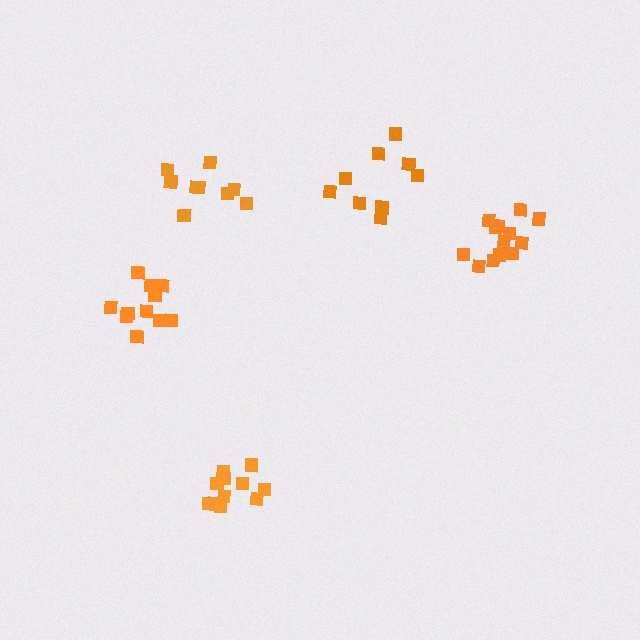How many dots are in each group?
Group 1: 9 dots, Group 2: 13 dots, Group 3: 9 dots, Group 4: 11 dots, Group 5: 11 dots (53 total).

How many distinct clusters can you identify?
There are 5 distinct clusters.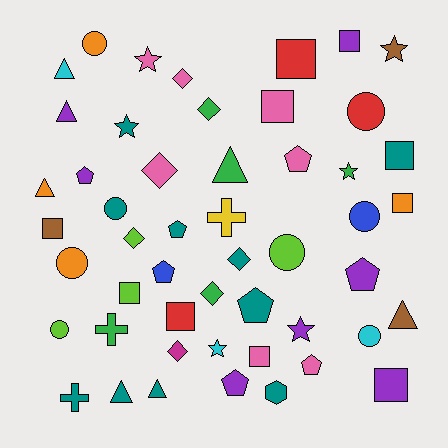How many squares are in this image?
There are 10 squares.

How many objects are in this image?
There are 50 objects.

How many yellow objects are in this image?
There is 1 yellow object.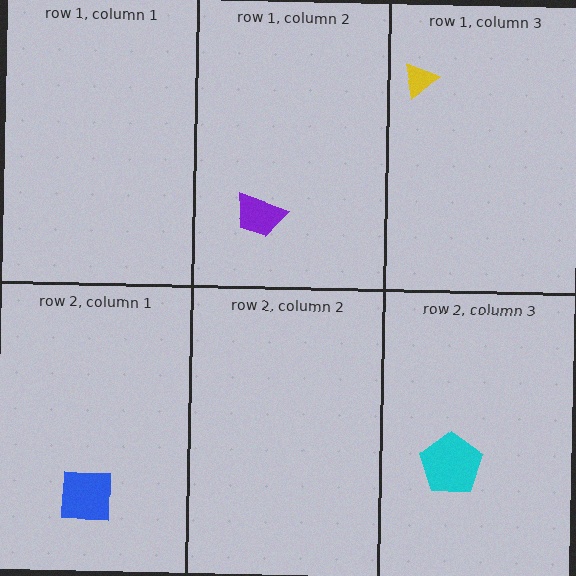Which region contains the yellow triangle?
The row 1, column 3 region.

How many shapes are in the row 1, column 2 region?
1.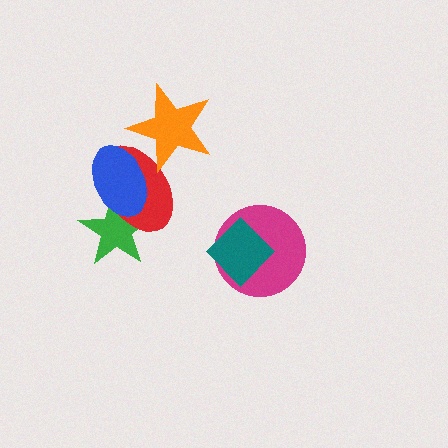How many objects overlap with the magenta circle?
1 object overlaps with the magenta circle.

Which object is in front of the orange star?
The blue ellipse is in front of the orange star.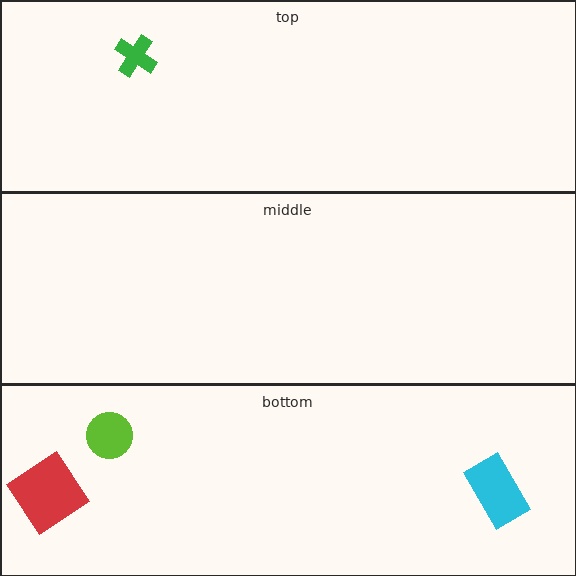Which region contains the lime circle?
The bottom region.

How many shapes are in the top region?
1.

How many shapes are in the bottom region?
3.